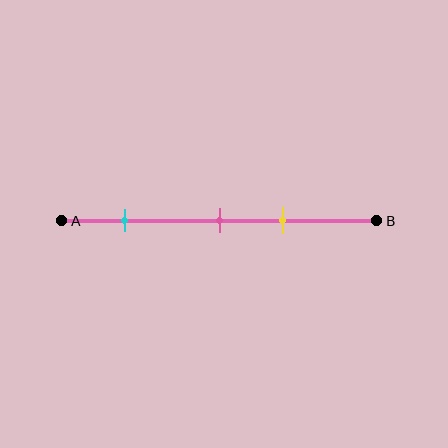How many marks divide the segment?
There are 3 marks dividing the segment.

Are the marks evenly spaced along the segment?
No, the marks are not evenly spaced.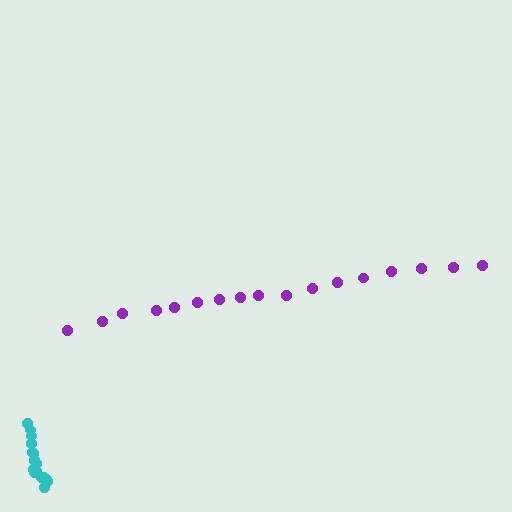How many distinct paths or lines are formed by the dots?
There are 2 distinct paths.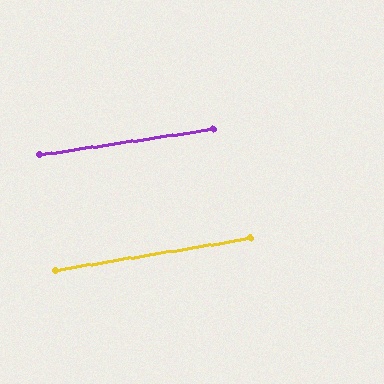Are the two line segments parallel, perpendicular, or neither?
Parallel — their directions differ by only 1.3°.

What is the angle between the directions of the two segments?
Approximately 1 degree.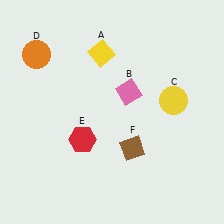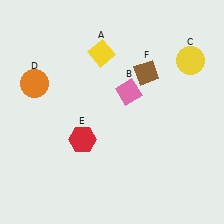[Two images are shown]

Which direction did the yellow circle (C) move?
The yellow circle (C) moved up.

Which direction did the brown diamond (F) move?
The brown diamond (F) moved up.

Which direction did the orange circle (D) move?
The orange circle (D) moved down.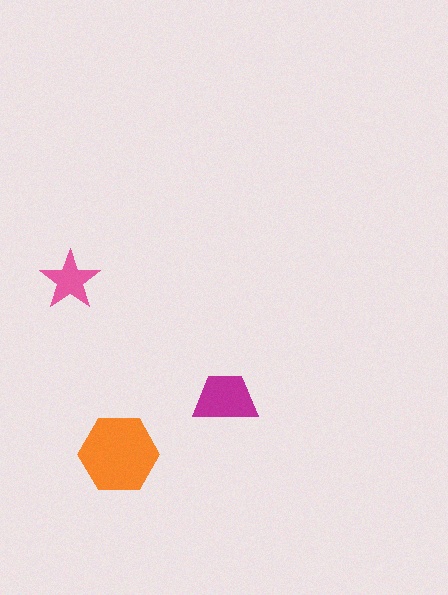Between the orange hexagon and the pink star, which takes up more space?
The orange hexagon.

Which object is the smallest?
The pink star.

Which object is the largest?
The orange hexagon.